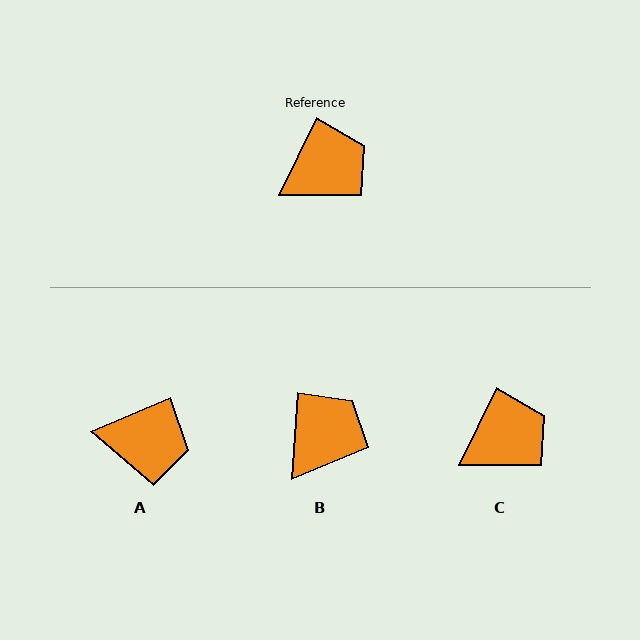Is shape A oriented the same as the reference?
No, it is off by about 41 degrees.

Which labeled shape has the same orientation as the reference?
C.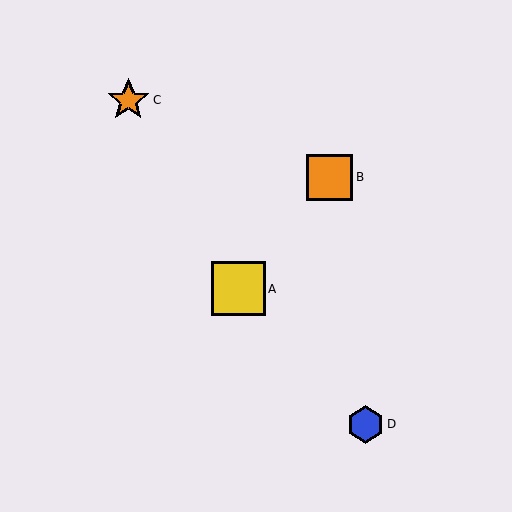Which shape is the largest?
The yellow square (labeled A) is the largest.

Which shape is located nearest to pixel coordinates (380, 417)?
The blue hexagon (labeled D) at (366, 424) is nearest to that location.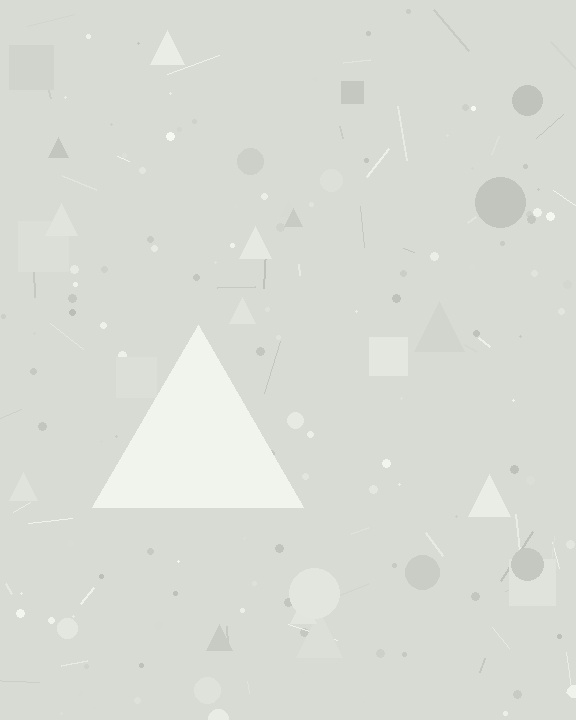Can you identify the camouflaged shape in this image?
The camouflaged shape is a triangle.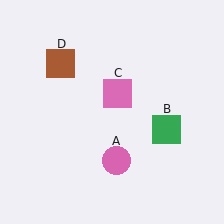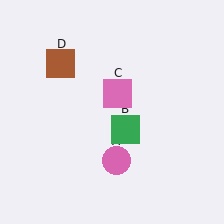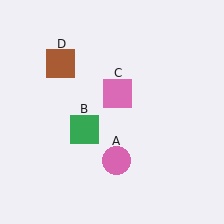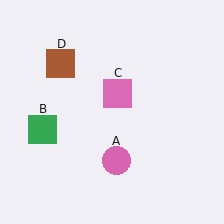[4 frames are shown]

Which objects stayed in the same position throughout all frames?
Pink circle (object A) and pink square (object C) and brown square (object D) remained stationary.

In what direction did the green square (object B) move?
The green square (object B) moved left.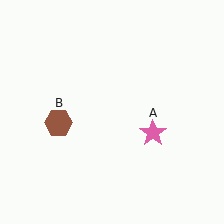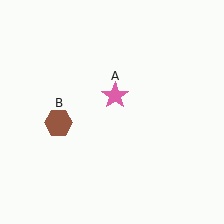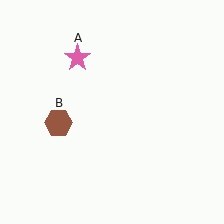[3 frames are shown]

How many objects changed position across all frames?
1 object changed position: pink star (object A).